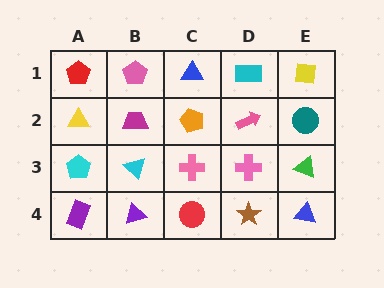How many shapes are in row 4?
5 shapes.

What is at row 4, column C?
A red circle.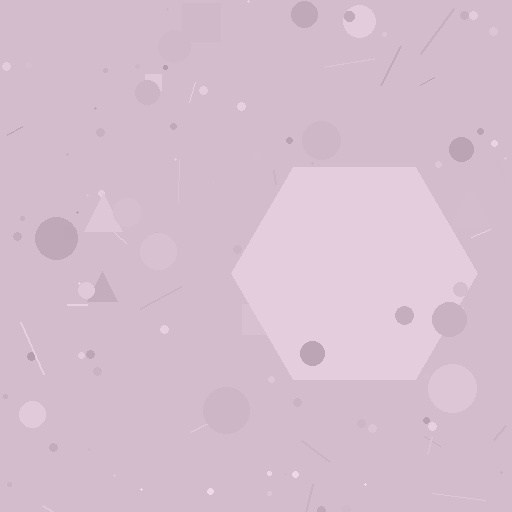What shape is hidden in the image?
A hexagon is hidden in the image.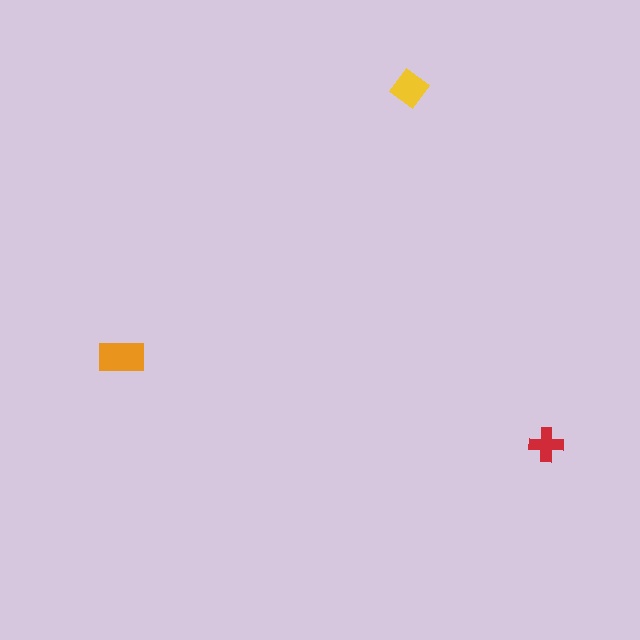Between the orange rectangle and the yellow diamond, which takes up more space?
The orange rectangle.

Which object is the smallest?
The red cross.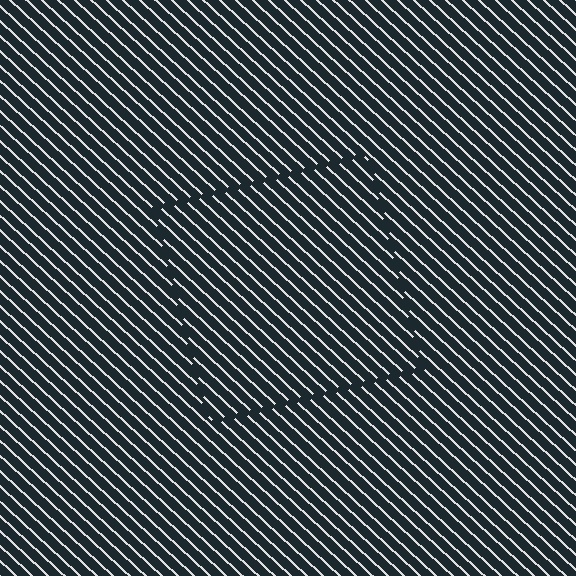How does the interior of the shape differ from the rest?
The interior of the shape contains the same grating, shifted by half a period — the contour is defined by the phase discontinuity where line-ends from the inner and outer gratings abut.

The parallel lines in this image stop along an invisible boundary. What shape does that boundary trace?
An illusory square. The interior of the shape contains the same grating, shifted by half a period — the contour is defined by the phase discontinuity where line-ends from the inner and outer gratings abut.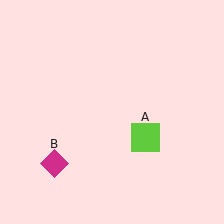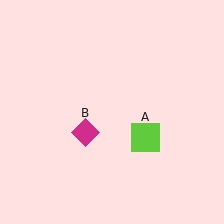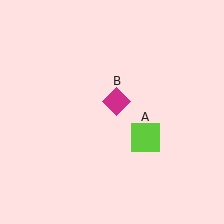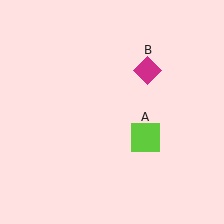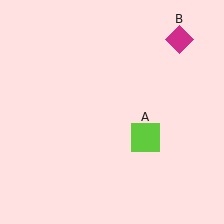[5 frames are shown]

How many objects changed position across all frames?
1 object changed position: magenta diamond (object B).